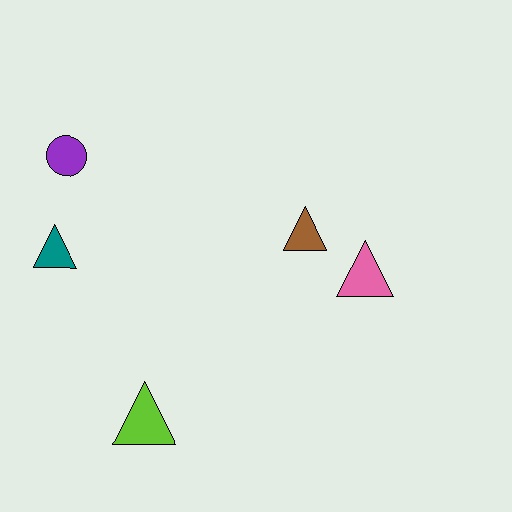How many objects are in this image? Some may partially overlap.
There are 5 objects.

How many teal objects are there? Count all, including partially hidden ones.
There is 1 teal object.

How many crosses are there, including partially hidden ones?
There are no crosses.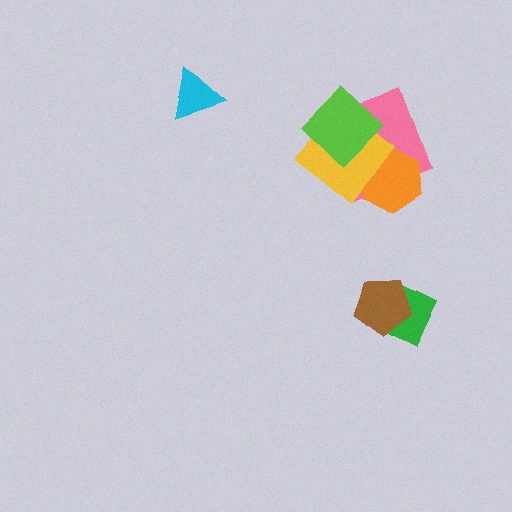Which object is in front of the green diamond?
The brown pentagon is in front of the green diamond.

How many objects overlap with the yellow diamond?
3 objects overlap with the yellow diamond.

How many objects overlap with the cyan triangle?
0 objects overlap with the cyan triangle.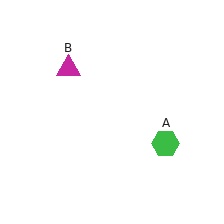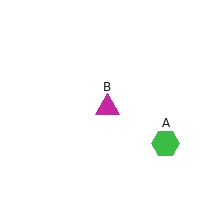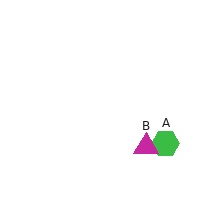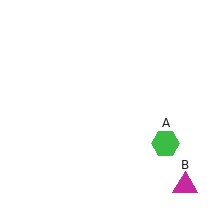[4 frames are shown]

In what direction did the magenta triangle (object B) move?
The magenta triangle (object B) moved down and to the right.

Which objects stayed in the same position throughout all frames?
Green hexagon (object A) remained stationary.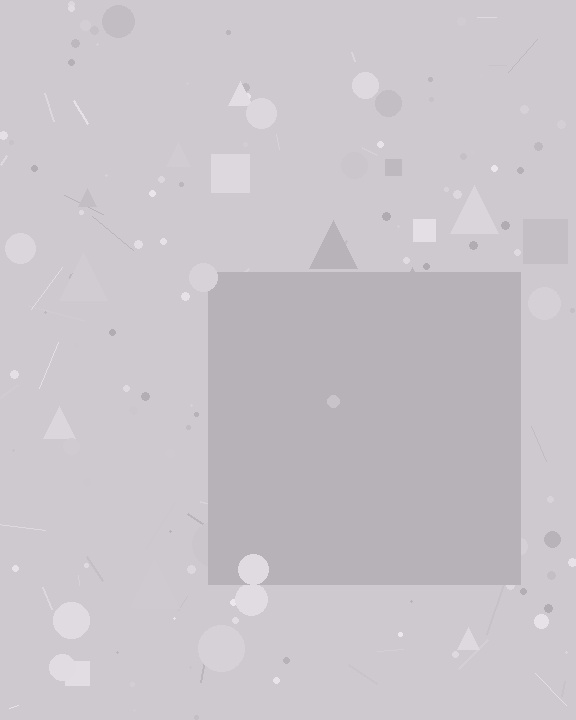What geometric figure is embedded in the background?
A square is embedded in the background.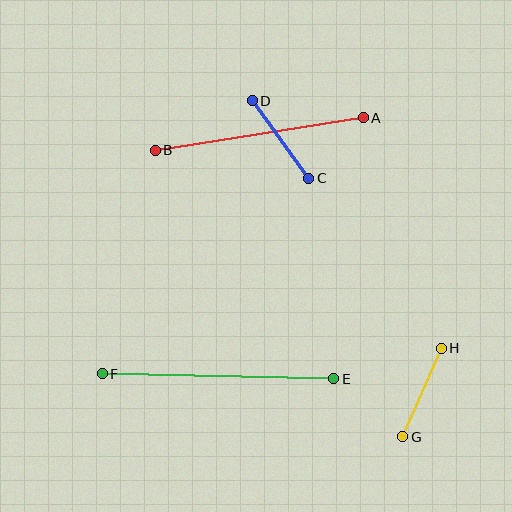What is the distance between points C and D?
The distance is approximately 96 pixels.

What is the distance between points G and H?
The distance is approximately 96 pixels.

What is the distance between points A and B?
The distance is approximately 211 pixels.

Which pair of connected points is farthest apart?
Points E and F are farthest apart.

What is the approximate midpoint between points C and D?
The midpoint is at approximately (280, 140) pixels.